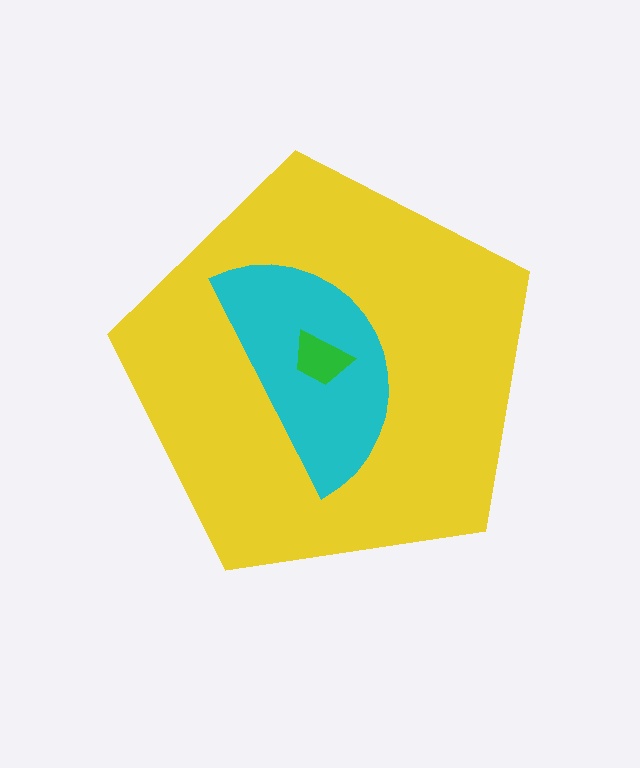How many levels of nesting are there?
3.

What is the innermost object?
The green trapezoid.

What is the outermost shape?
The yellow pentagon.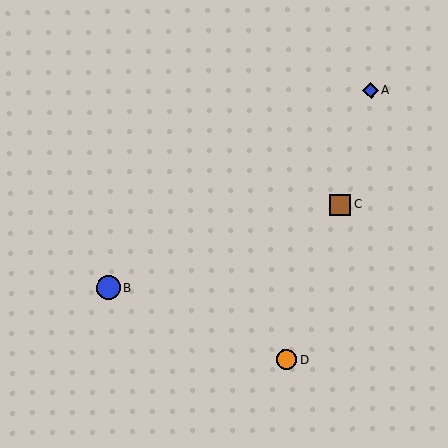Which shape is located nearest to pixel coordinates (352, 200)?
The brown square (labeled C) at (340, 205) is nearest to that location.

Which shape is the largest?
The blue circle (labeled B) is the largest.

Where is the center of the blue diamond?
The center of the blue diamond is at (371, 90).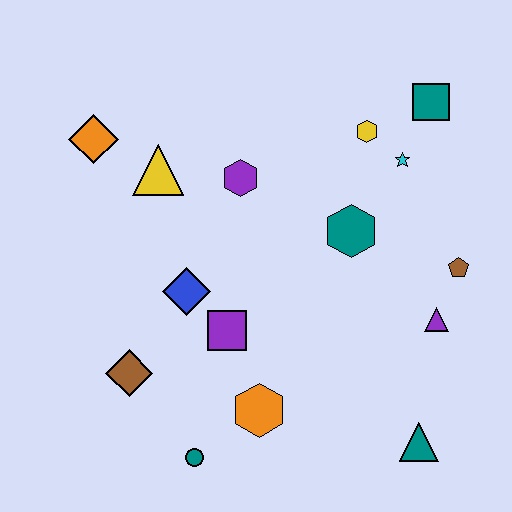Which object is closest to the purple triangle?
The brown pentagon is closest to the purple triangle.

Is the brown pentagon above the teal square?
No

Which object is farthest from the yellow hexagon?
The teal circle is farthest from the yellow hexagon.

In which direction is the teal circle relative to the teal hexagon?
The teal circle is below the teal hexagon.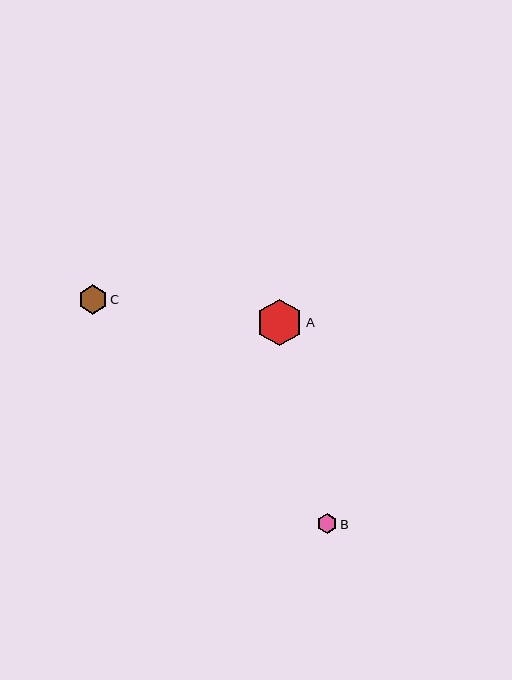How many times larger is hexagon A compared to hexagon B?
Hexagon A is approximately 2.3 times the size of hexagon B.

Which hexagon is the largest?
Hexagon A is the largest with a size of approximately 46 pixels.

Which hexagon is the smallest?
Hexagon B is the smallest with a size of approximately 20 pixels.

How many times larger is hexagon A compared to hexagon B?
Hexagon A is approximately 2.3 times the size of hexagon B.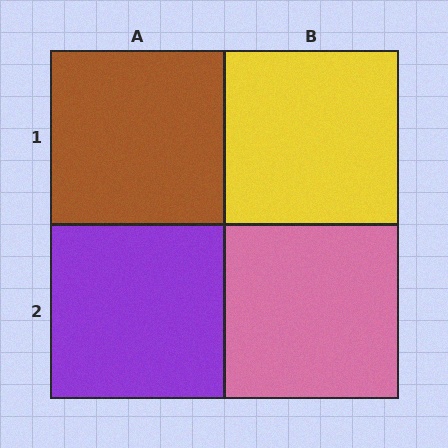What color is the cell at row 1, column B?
Yellow.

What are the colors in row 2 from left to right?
Purple, pink.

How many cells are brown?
1 cell is brown.